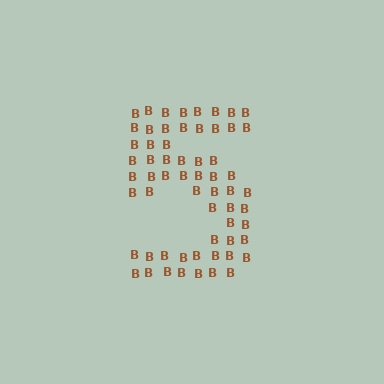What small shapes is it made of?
It is made of small letter B's.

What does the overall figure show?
The overall figure shows the digit 5.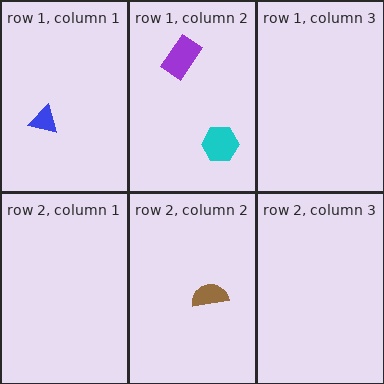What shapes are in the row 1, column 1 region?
The blue triangle.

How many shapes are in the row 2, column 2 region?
1.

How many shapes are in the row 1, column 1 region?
1.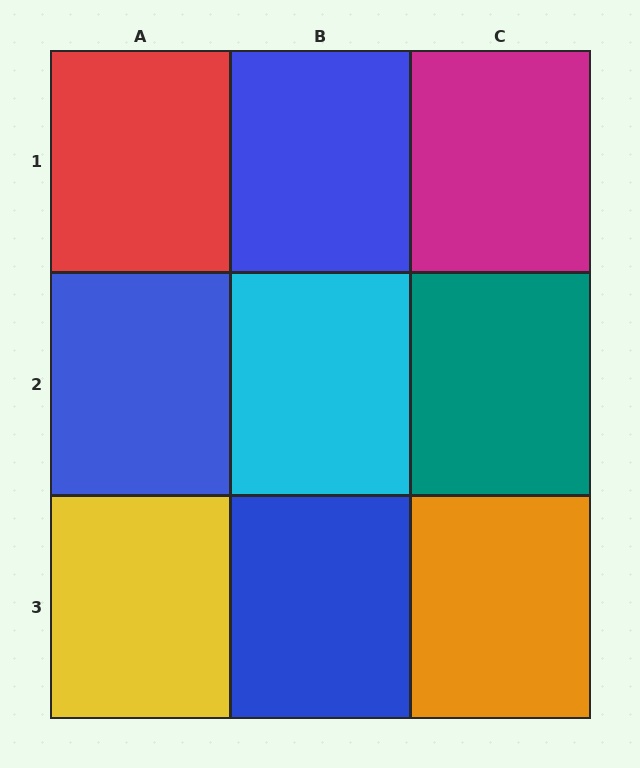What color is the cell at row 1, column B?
Blue.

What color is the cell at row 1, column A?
Red.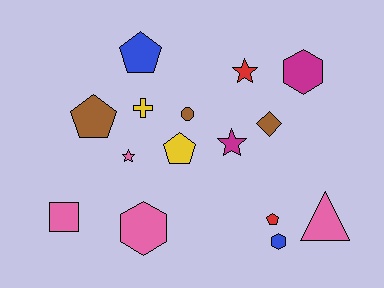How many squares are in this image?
There is 1 square.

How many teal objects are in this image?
There are no teal objects.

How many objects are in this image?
There are 15 objects.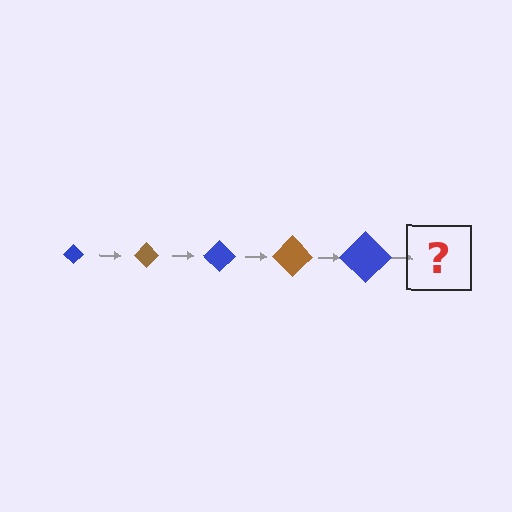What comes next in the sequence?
The next element should be a brown diamond, larger than the previous one.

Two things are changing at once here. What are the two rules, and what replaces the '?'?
The two rules are that the diamond grows larger each step and the color cycles through blue and brown. The '?' should be a brown diamond, larger than the previous one.